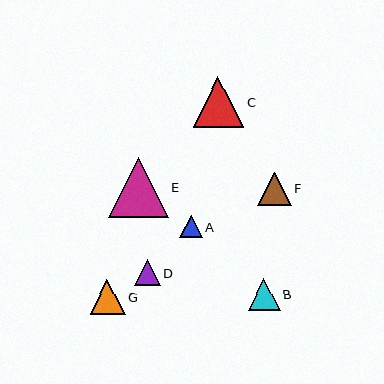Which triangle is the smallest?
Triangle A is the smallest with a size of approximately 22 pixels.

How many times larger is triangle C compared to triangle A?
Triangle C is approximately 2.3 times the size of triangle A.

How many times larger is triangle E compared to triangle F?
Triangle E is approximately 1.8 times the size of triangle F.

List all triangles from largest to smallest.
From largest to smallest: E, C, G, F, B, D, A.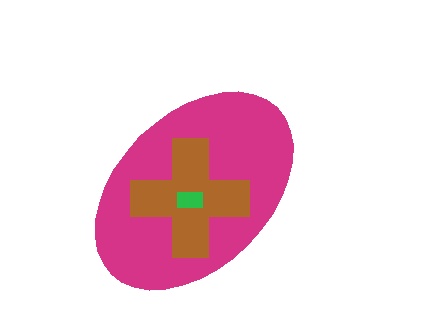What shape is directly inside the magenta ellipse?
The brown cross.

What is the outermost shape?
The magenta ellipse.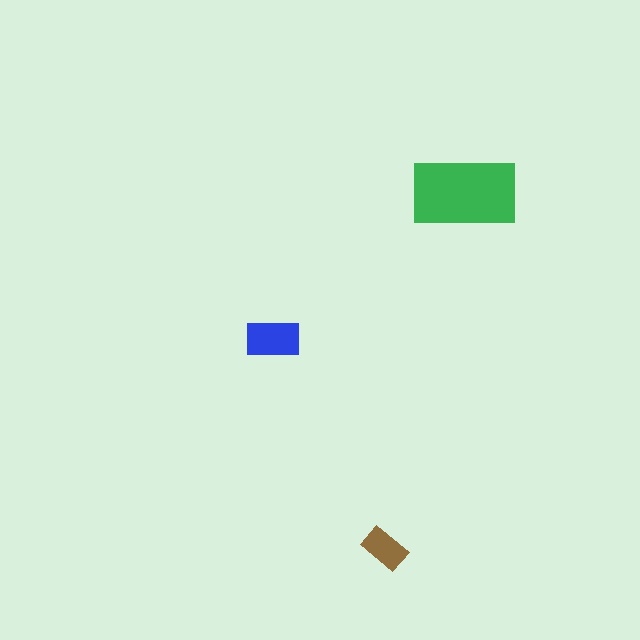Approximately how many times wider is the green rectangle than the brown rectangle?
About 2.5 times wider.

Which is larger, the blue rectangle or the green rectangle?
The green one.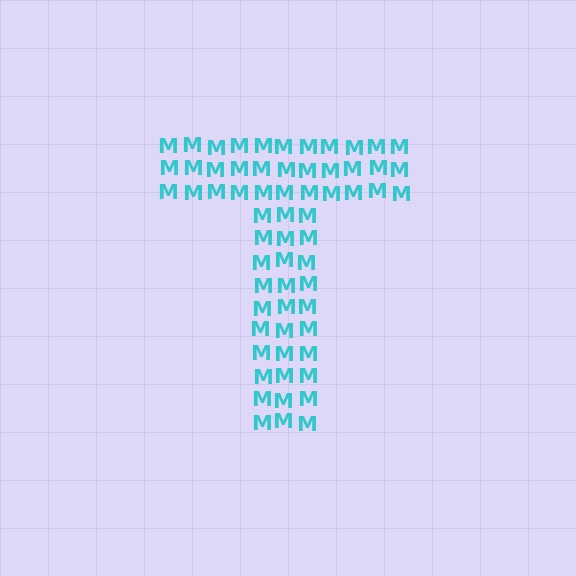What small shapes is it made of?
It is made of small letter M's.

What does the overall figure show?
The overall figure shows the letter T.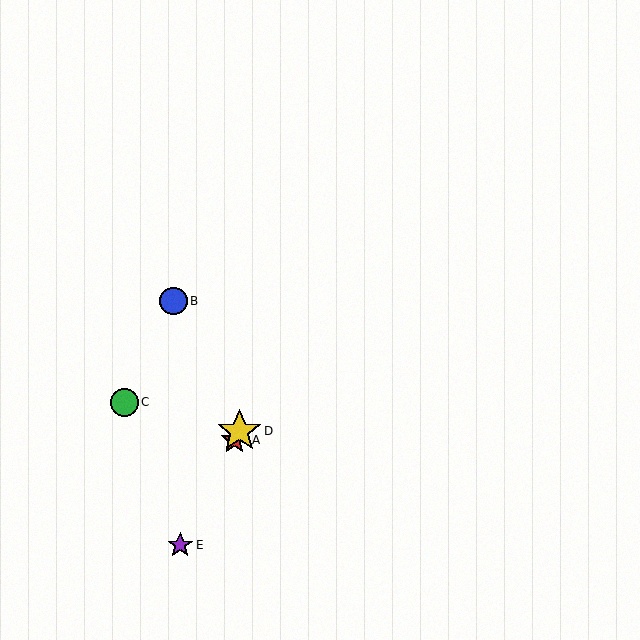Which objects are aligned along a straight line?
Objects A, D, E are aligned along a straight line.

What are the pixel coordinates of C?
Object C is at (124, 402).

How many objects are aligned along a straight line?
3 objects (A, D, E) are aligned along a straight line.